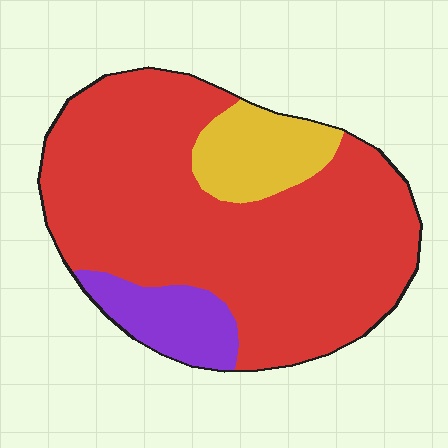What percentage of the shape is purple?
Purple takes up about one tenth (1/10) of the shape.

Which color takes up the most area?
Red, at roughly 75%.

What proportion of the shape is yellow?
Yellow covers around 10% of the shape.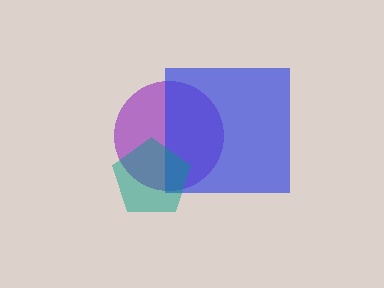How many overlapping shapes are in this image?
There are 3 overlapping shapes in the image.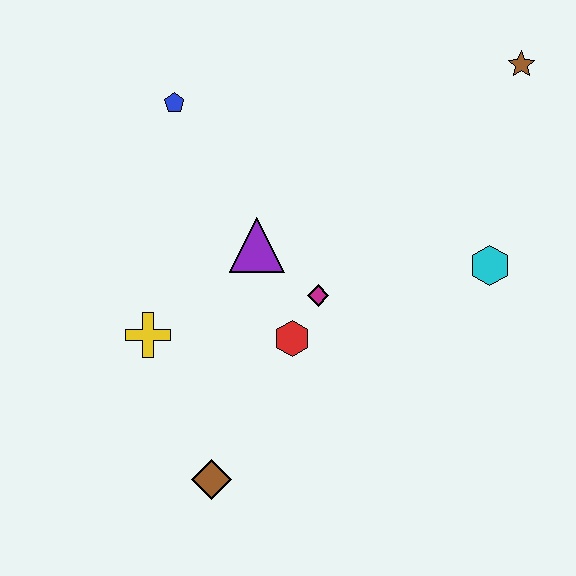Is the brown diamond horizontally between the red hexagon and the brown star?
No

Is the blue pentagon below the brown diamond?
No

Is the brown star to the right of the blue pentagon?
Yes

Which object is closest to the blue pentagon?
The purple triangle is closest to the blue pentagon.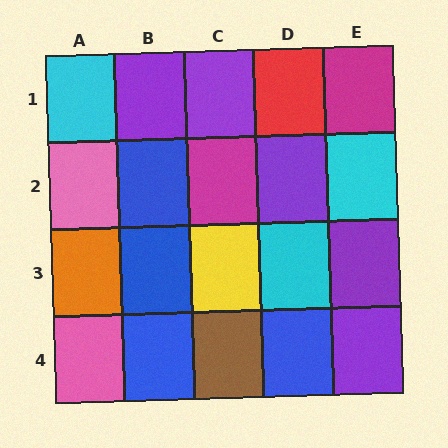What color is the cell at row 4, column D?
Blue.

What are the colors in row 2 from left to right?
Pink, blue, magenta, purple, cyan.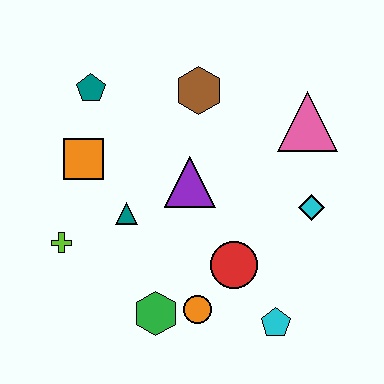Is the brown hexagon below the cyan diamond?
No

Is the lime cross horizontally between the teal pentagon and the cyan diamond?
No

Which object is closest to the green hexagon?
The orange circle is closest to the green hexagon.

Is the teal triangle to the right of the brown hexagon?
No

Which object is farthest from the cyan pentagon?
The teal pentagon is farthest from the cyan pentagon.